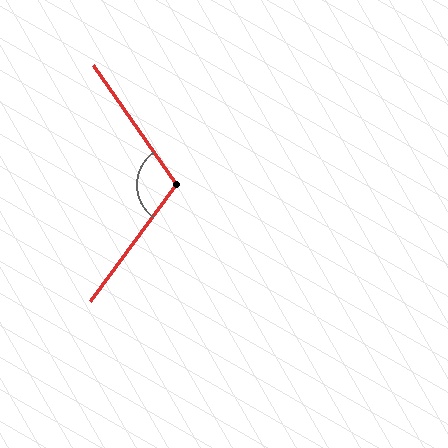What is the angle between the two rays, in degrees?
Approximately 108 degrees.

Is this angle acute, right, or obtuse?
It is obtuse.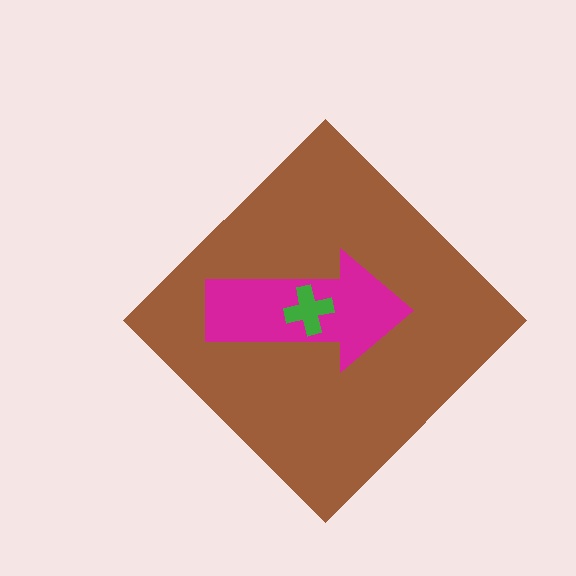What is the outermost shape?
The brown diamond.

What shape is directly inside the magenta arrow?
The green cross.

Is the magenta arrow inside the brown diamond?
Yes.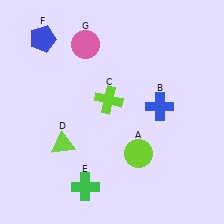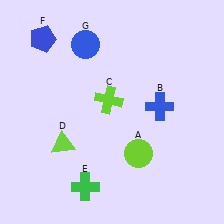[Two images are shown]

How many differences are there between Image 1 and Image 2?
There is 1 difference between the two images.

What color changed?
The circle (G) changed from pink in Image 1 to blue in Image 2.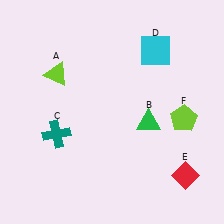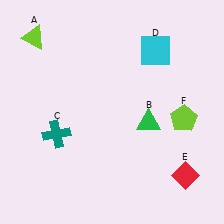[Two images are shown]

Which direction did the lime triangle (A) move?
The lime triangle (A) moved up.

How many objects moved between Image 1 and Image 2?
1 object moved between the two images.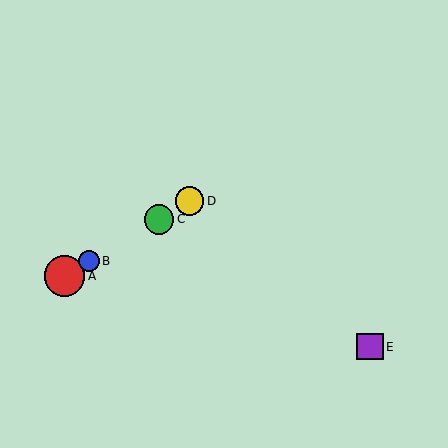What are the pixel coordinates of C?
Object C is at (159, 219).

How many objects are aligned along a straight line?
4 objects (A, B, C, D) are aligned along a straight line.